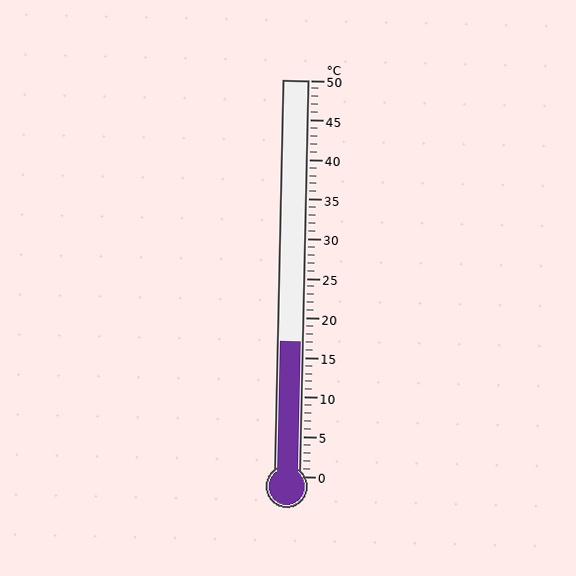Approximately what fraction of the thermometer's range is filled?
The thermometer is filled to approximately 35% of its range.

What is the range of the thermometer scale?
The thermometer scale ranges from 0°C to 50°C.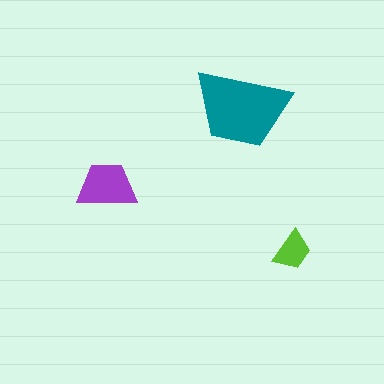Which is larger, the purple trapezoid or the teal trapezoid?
The teal one.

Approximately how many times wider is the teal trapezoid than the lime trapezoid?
About 2.5 times wider.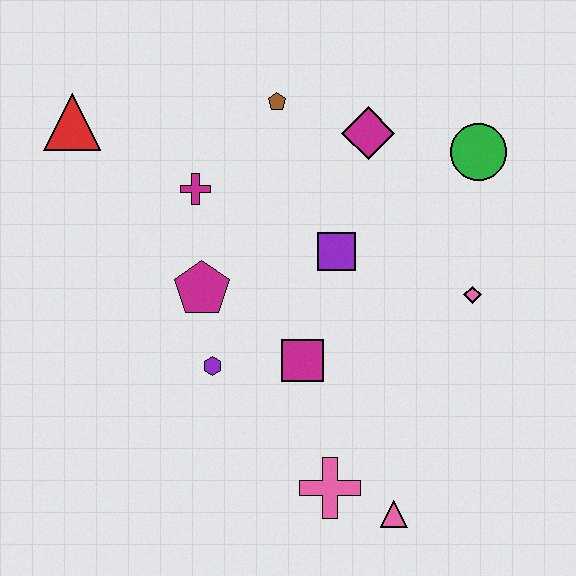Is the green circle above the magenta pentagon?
Yes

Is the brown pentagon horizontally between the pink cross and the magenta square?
No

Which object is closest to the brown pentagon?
The magenta diamond is closest to the brown pentagon.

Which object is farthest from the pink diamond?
The red triangle is farthest from the pink diamond.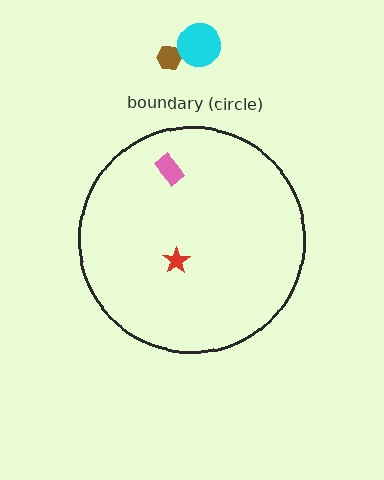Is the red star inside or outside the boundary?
Inside.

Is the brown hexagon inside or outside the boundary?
Outside.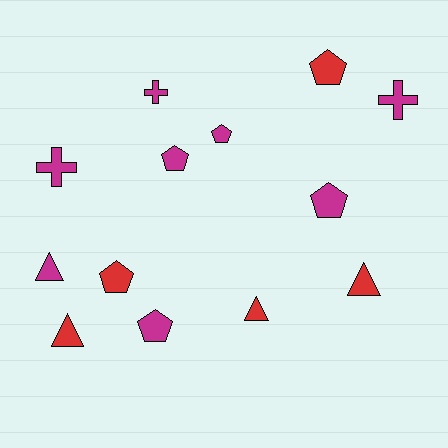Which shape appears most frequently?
Pentagon, with 6 objects.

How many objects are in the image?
There are 13 objects.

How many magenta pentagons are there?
There are 4 magenta pentagons.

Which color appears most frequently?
Magenta, with 8 objects.